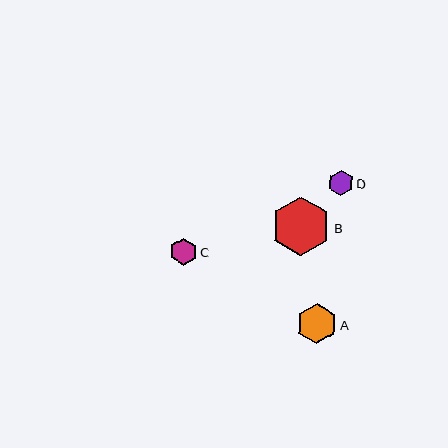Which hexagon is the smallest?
Hexagon D is the smallest with a size of approximately 25 pixels.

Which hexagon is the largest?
Hexagon B is the largest with a size of approximately 59 pixels.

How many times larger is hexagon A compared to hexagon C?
Hexagon A is approximately 1.4 times the size of hexagon C.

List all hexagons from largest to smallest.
From largest to smallest: B, A, C, D.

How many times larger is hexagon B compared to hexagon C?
Hexagon B is approximately 2.1 times the size of hexagon C.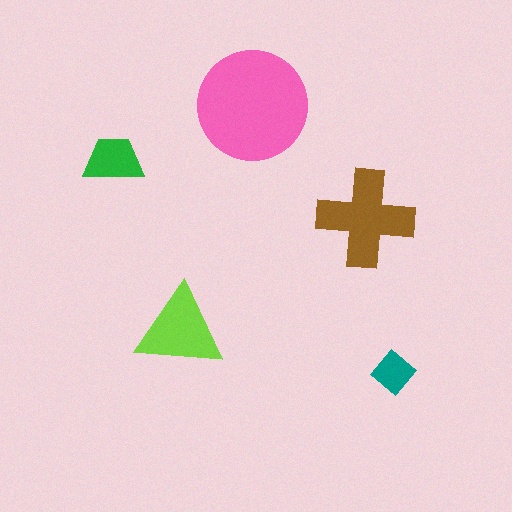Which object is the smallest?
The teal diamond.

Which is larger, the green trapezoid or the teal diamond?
The green trapezoid.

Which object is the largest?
The pink circle.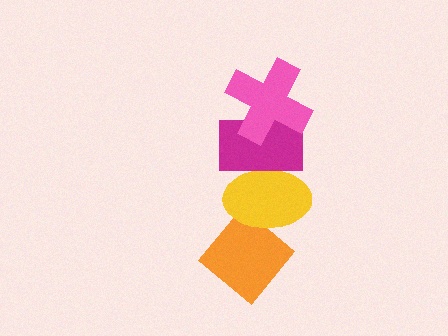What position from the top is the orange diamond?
The orange diamond is 4th from the top.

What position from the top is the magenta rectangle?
The magenta rectangle is 2nd from the top.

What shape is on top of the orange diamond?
The yellow ellipse is on top of the orange diamond.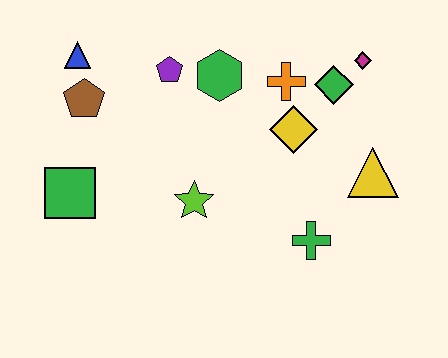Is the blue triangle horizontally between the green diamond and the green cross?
No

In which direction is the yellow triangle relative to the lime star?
The yellow triangle is to the right of the lime star.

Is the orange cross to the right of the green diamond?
No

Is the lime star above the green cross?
Yes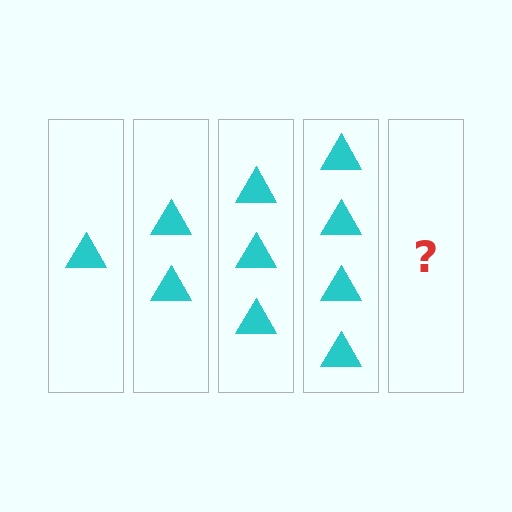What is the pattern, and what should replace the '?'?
The pattern is that each step adds one more triangle. The '?' should be 5 triangles.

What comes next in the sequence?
The next element should be 5 triangles.